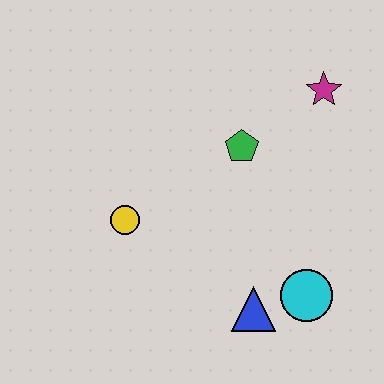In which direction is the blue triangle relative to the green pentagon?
The blue triangle is below the green pentagon.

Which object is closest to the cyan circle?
The blue triangle is closest to the cyan circle.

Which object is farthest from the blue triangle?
The magenta star is farthest from the blue triangle.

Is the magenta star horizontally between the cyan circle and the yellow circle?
No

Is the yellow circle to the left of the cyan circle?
Yes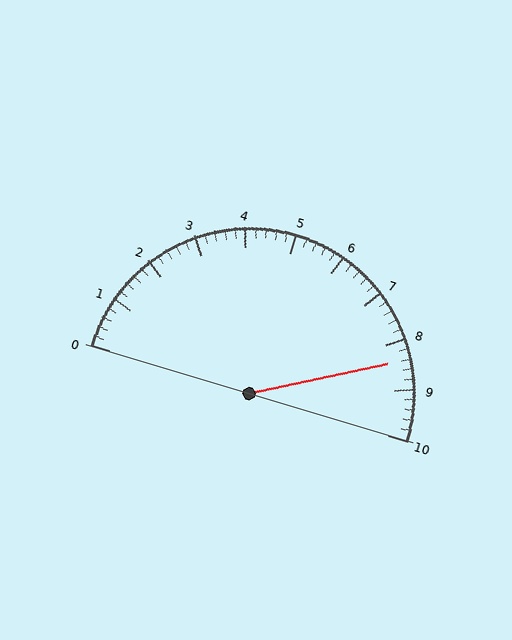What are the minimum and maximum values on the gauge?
The gauge ranges from 0 to 10.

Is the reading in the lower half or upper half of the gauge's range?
The reading is in the upper half of the range (0 to 10).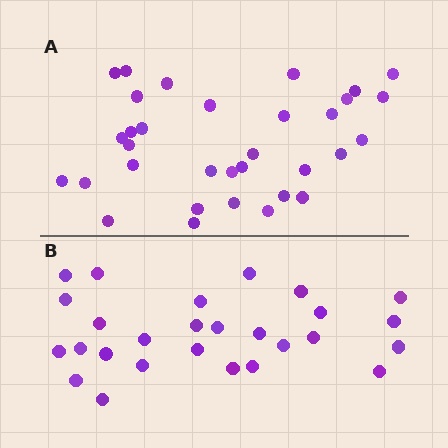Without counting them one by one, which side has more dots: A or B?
Region A (the top region) has more dots.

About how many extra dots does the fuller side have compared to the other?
Region A has about 6 more dots than region B.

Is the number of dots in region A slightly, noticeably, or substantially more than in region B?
Region A has only slightly more — the two regions are fairly close. The ratio is roughly 1.2 to 1.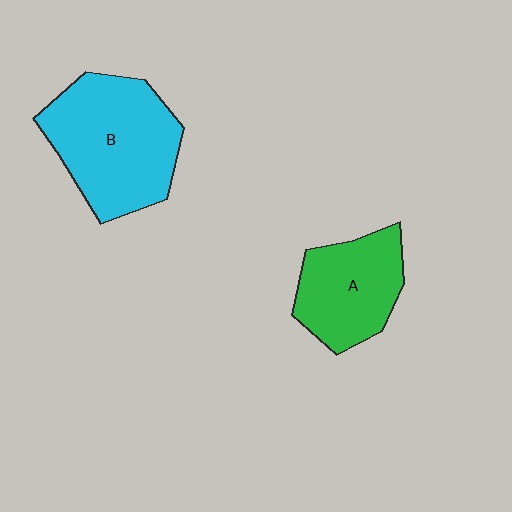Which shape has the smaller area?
Shape A (green).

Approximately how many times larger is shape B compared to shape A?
Approximately 1.5 times.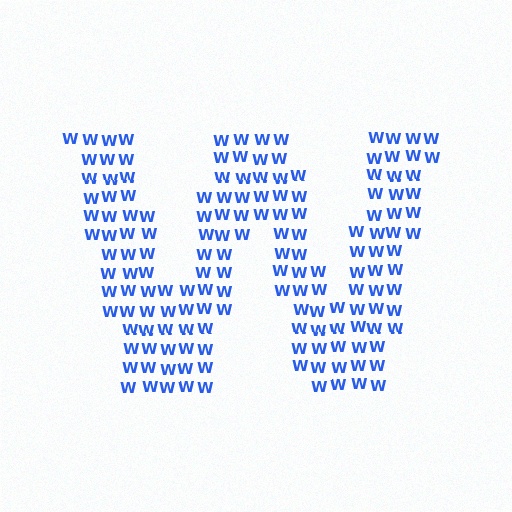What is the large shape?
The large shape is the letter W.